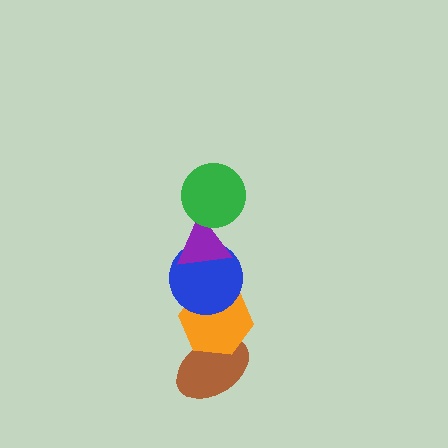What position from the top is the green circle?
The green circle is 1st from the top.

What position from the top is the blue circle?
The blue circle is 3rd from the top.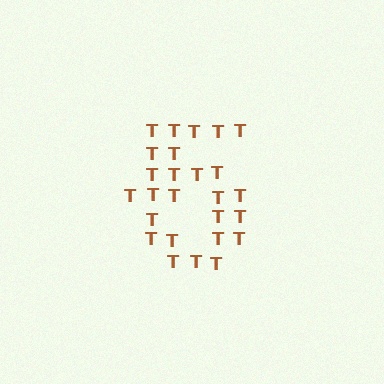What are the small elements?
The small elements are letter T's.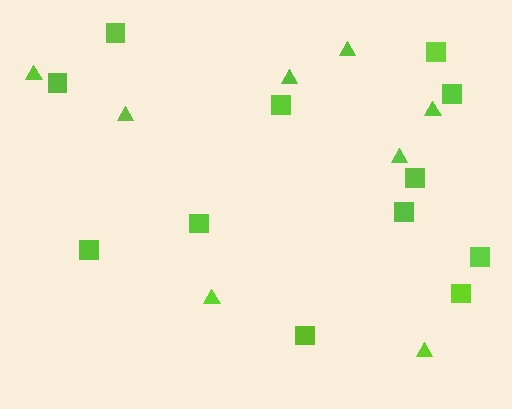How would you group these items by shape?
There are 2 groups: one group of triangles (8) and one group of squares (12).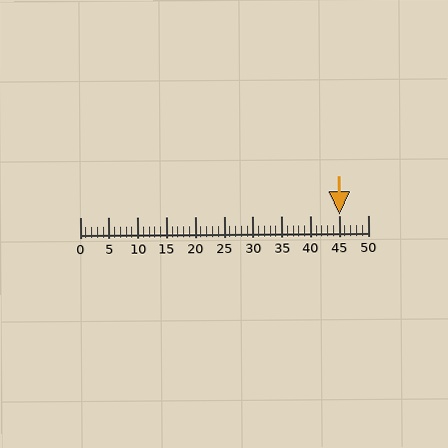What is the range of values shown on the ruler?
The ruler shows values from 0 to 50.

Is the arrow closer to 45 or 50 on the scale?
The arrow is closer to 45.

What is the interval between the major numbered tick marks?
The major tick marks are spaced 5 units apart.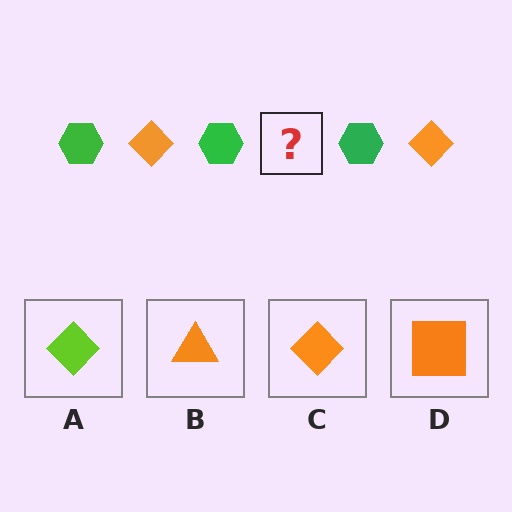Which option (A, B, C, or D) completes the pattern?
C.